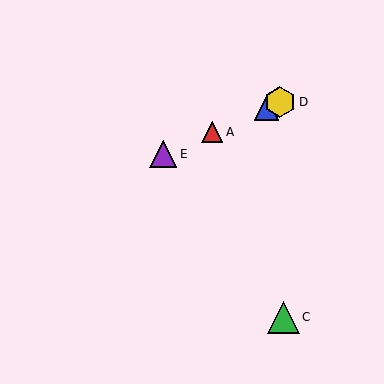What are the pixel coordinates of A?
Object A is at (212, 132).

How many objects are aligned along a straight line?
4 objects (A, B, D, E) are aligned along a straight line.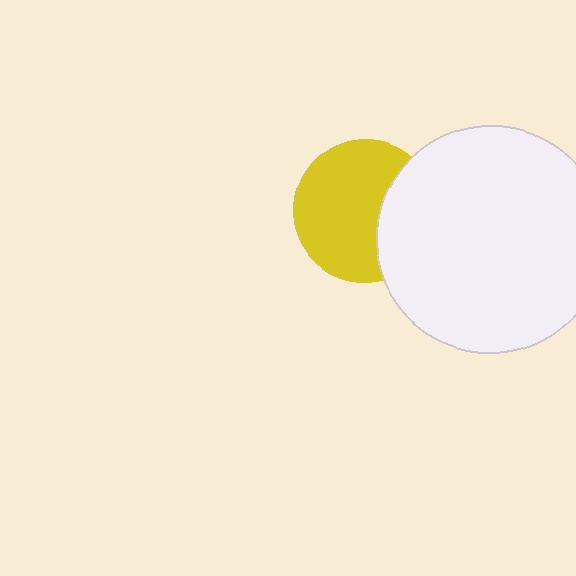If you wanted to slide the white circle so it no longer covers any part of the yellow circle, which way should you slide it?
Slide it right — that is the most direct way to separate the two shapes.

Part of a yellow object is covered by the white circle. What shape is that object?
It is a circle.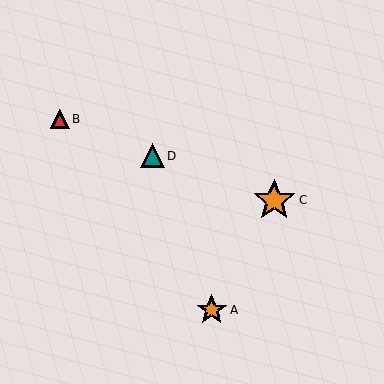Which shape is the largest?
The orange star (labeled C) is the largest.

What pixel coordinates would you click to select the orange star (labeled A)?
Click at (212, 310) to select the orange star A.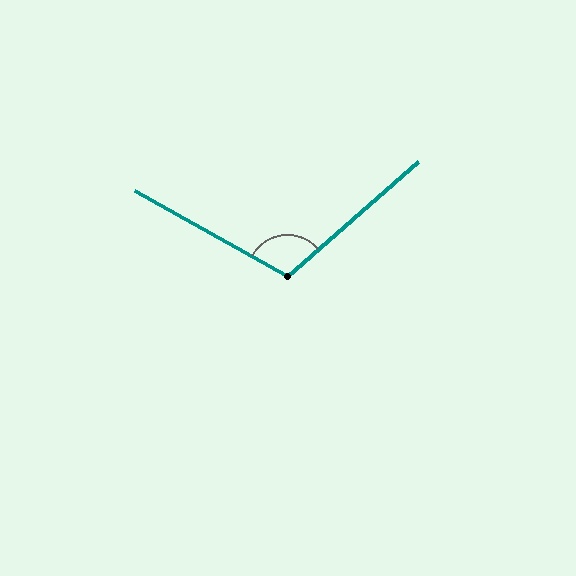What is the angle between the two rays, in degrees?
Approximately 110 degrees.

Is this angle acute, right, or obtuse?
It is obtuse.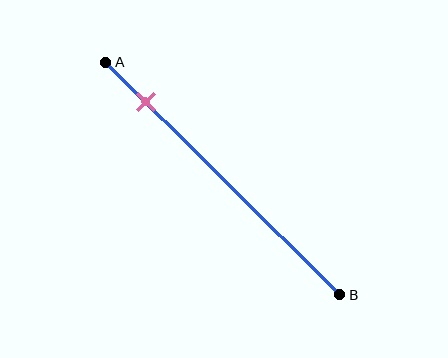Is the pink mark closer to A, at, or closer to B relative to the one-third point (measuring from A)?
The pink mark is closer to point A than the one-third point of segment AB.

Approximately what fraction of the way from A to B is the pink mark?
The pink mark is approximately 15% of the way from A to B.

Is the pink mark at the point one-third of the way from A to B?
No, the mark is at about 15% from A, not at the 33% one-third point.